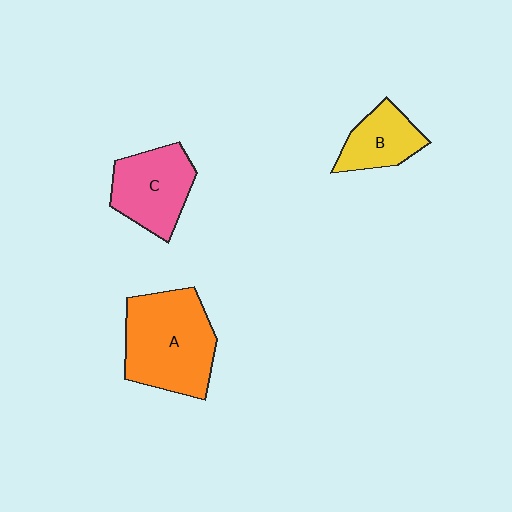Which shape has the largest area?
Shape A (orange).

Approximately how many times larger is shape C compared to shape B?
Approximately 1.4 times.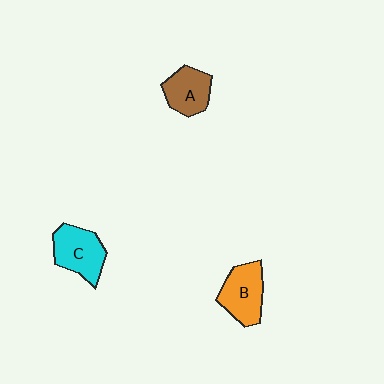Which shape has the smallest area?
Shape A (brown).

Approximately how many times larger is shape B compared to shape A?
Approximately 1.2 times.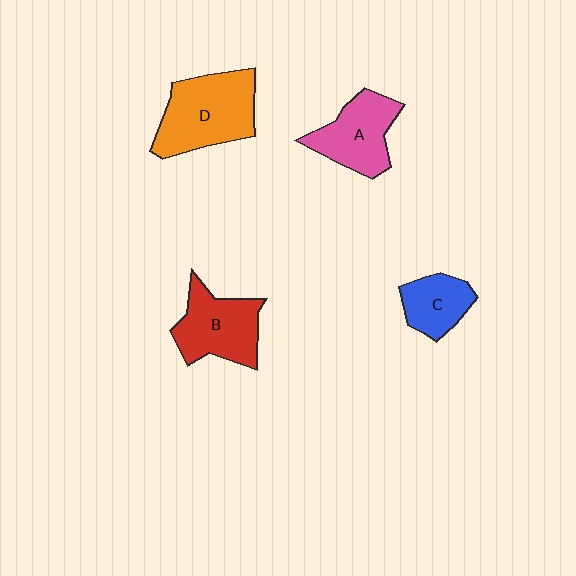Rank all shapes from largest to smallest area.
From largest to smallest: D (orange), B (red), A (pink), C (blue).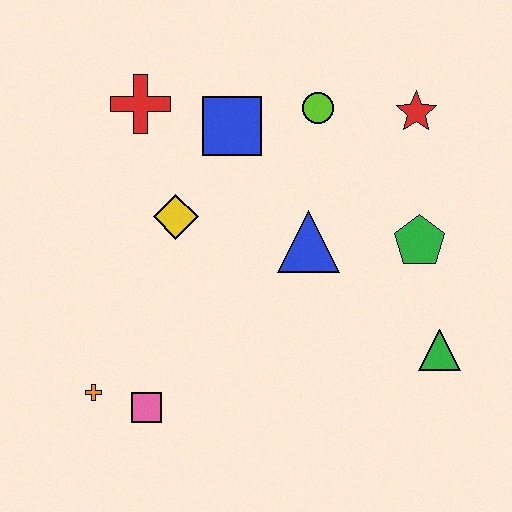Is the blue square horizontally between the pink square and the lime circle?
Yes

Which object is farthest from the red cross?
The green triangle is farthest from the red cross.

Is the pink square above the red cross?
No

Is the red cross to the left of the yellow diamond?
Yes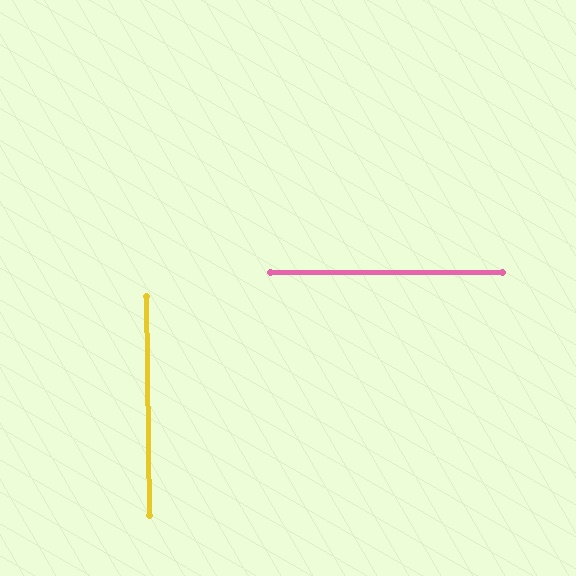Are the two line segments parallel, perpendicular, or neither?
Perpendicular — they meet at approximately 89°.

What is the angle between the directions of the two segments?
Approximately 89 degrees.